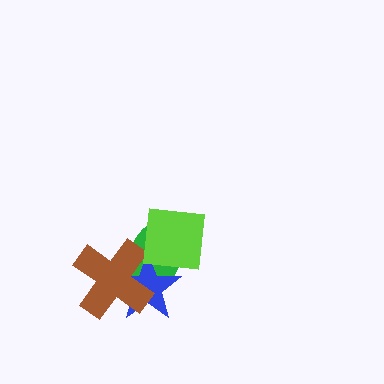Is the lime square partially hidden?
No, no other shape covers it.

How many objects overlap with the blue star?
3 objects overlap with the blue star.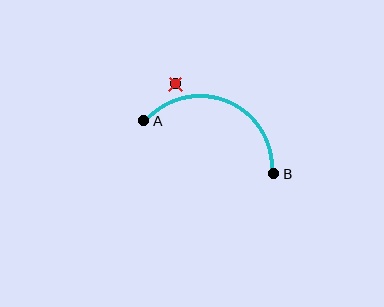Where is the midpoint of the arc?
The arc midpoint is the point on the curve farthest from the straight line joining A and B. It sits above that line.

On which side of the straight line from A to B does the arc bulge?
The arc bulges above the straight line connecting A and B.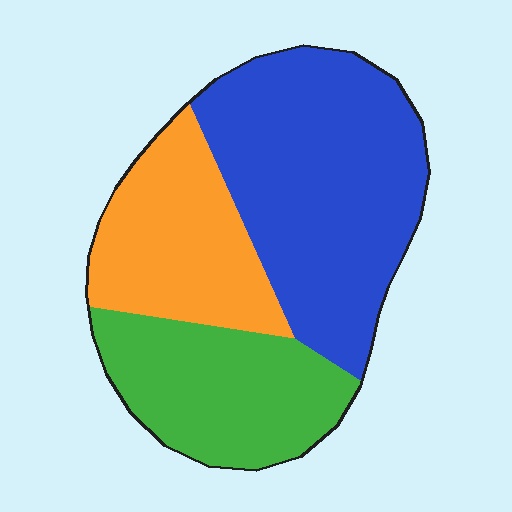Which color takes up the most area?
Blue, at roughly 45%.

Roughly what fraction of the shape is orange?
Orange takes up about one quarter (1/4) of the shape.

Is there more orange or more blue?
Blue.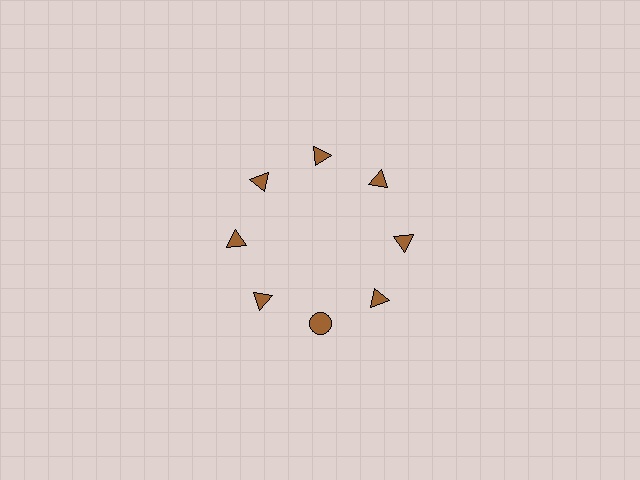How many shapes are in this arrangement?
There are 8 shapes arranged in a ring pattern.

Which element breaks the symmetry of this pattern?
The brown circle at roughly the 6 o'clock position breaks the symmetry. All other shapes are brown triangles.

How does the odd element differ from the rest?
It has a different shape: circle instead of triangle.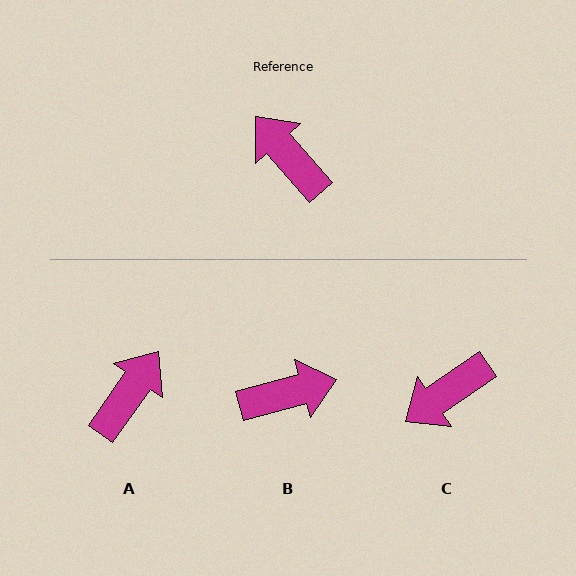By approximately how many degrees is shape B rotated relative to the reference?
Approximately 115 degrees clockwise.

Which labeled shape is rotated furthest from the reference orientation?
B, about 115 degrees away.